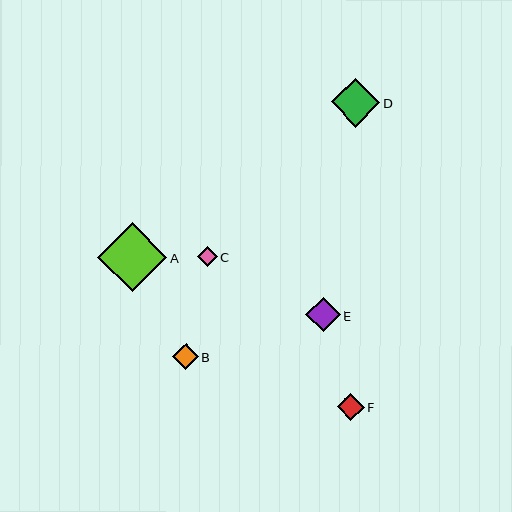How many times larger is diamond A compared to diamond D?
Diamond A is approximately 1.4 times the size of diamond D.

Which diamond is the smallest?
Diamond C is the smallest with a size of approximately 20 pixels.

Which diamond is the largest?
Diamond A is the largest with a size of approximately 70 pixels.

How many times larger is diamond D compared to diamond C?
Diamond D is approximately 2.4 times the size of diamond C.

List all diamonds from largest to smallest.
From largest to smallest: A, D, E, F, B, C.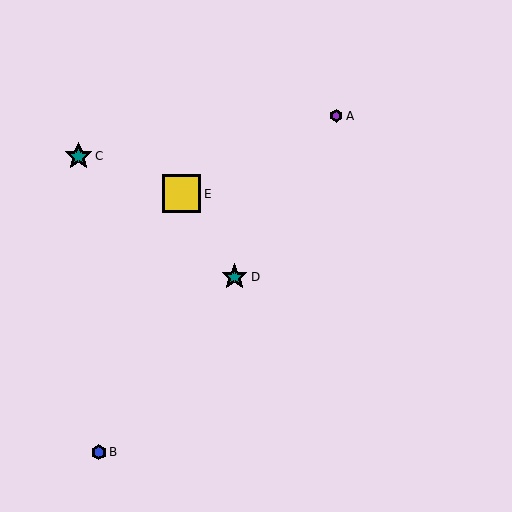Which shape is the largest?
The yellow square (labeled E) is the largest.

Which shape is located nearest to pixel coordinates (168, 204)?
The yellow square (labeled E) at (182, 194) is nearest to that location.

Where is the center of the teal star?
The center of the teal star is at (78, 156).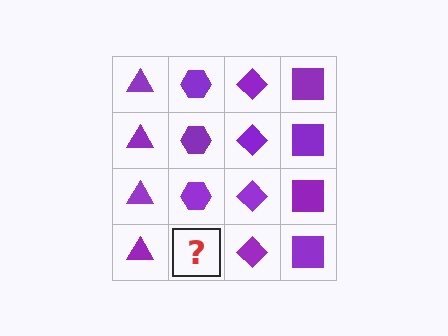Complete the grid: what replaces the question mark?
The question mark should be replaced with a purple hexagon.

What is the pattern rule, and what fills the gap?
The rule is that each column has a consistent shape. The gap should be filled with a purple hexagon.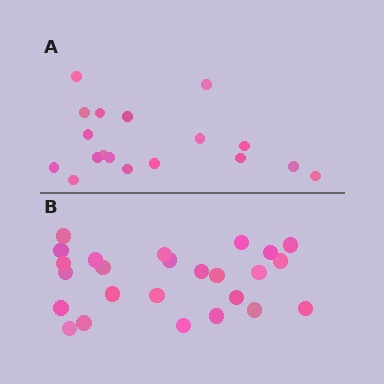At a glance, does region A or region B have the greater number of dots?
Region B (the bottom region) has more dots.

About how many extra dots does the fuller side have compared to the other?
Region B has roughly 8 or so more dots than region A.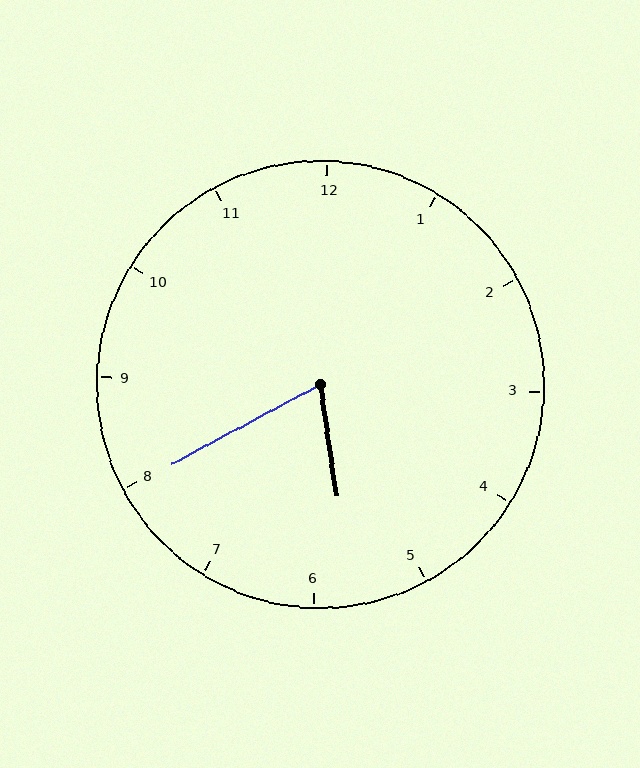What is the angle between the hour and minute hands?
Approximately 70 degrees.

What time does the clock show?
5:40.